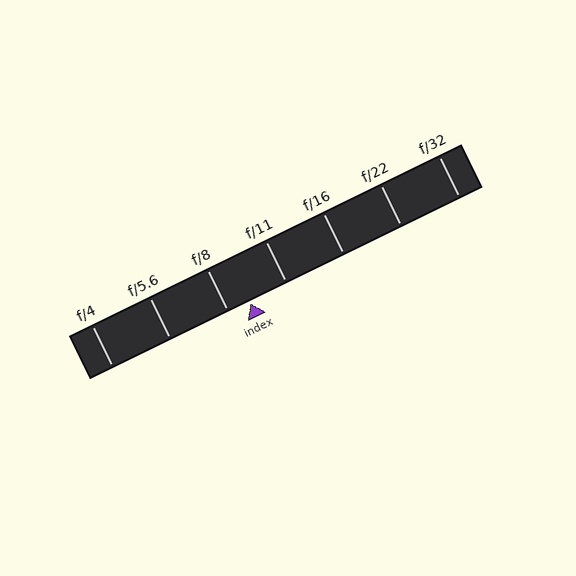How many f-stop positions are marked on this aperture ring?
There are 7 f-stop positions marked.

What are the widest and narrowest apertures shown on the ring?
The widest aperture shown is f/4 and the narrowest is f/32.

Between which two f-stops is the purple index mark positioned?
The index mark is between f/8 and f/11.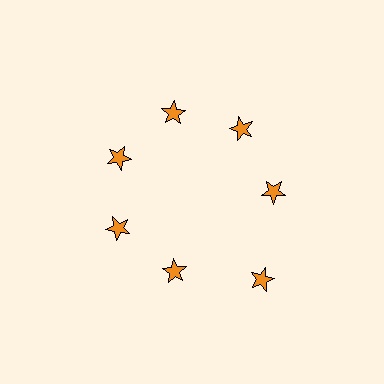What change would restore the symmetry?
The symmetry would be restored by moving it inward, back onto the ring so that all 7 stars sit at equal angles and equal distance from the center.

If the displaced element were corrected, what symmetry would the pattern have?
It would have 7-fold rotational symmetry — the pattern would map onto itself every 51 degrees.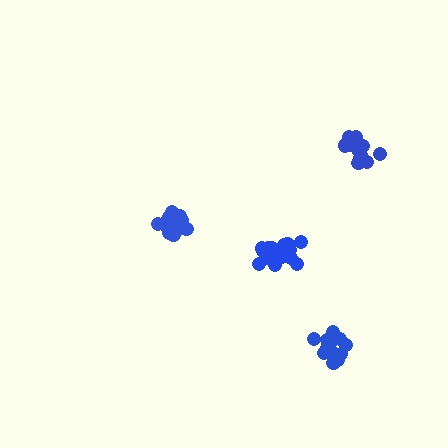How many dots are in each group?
Group 1: 15 dots, Group 2: 17 dots, Group 3: 14 dots, Group 4: 20 dots (66 total).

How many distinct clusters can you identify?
There are 4 distinct clusters.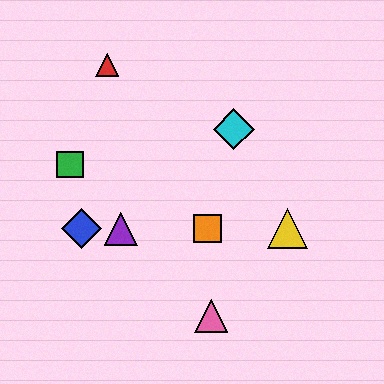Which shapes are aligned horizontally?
The blue diamond, the yellow triangle, the purple triangle, the orange square are aligned horizontally.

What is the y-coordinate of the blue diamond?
The blue diamond is at y≈229.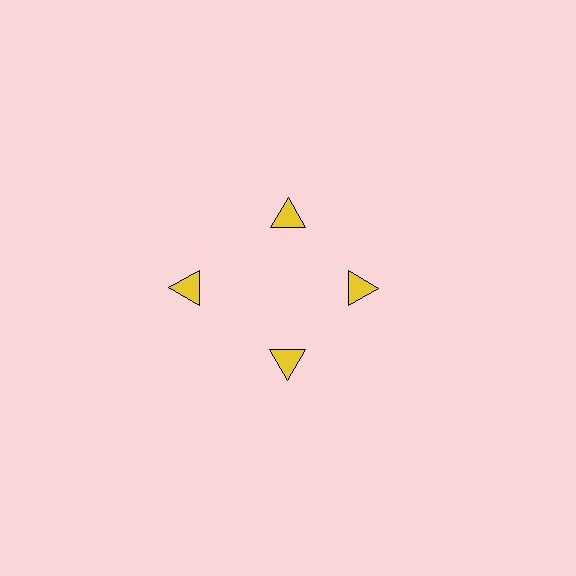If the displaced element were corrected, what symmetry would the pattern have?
It would have 4-fold rotational symmetry — the pattern would map onto itself every 90 degrees.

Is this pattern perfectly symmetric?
No. The 4 yellow triangles are arranged in a ring, but one element near the 9 o'clock position is pushed outward from the center, breaking the 4-fold rotational symmetry.